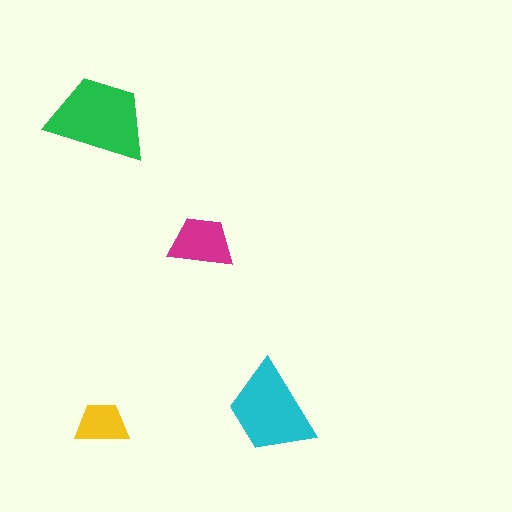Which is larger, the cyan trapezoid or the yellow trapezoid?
The cyan one.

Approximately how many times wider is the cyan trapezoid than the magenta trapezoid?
About 1.5 times wider.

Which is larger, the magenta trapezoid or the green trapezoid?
The green one.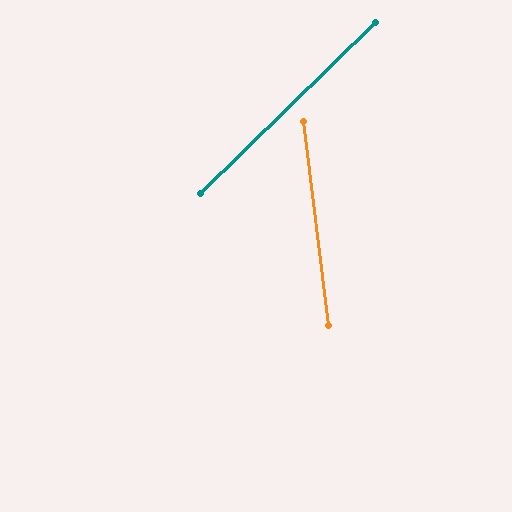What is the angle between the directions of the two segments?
Approximately 53 degrees.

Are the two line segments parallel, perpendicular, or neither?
Neither parallel nor perpendicular — they differ by about 53°.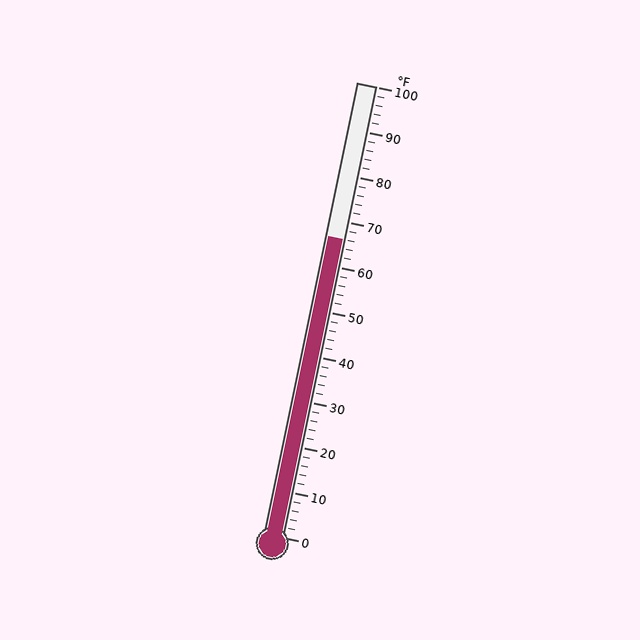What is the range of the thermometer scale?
The thermometer scale ranges from 0°F to 100°F.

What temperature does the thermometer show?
The thermometer shows approximately 66°F.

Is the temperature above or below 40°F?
The temperature is above 40°F.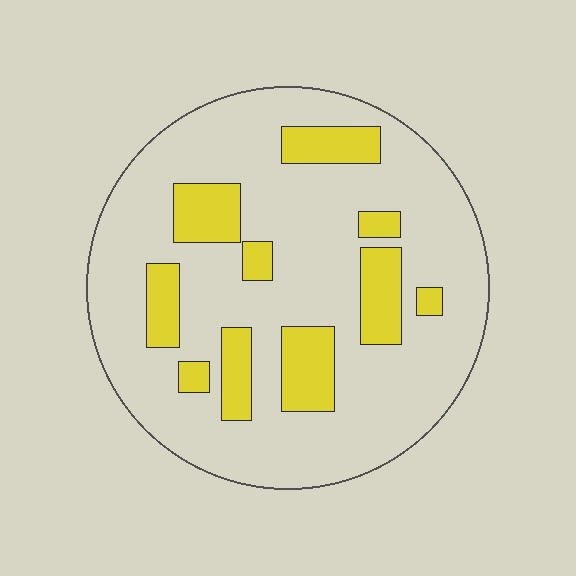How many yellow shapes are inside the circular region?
10.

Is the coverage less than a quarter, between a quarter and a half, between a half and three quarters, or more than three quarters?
Less than a quarter.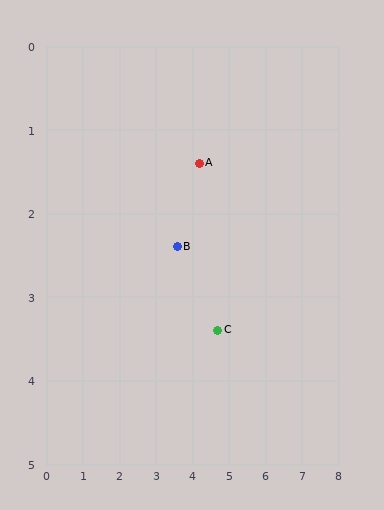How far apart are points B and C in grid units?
Points B and C are about 1.5 grid units apart.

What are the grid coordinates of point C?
Point C is at approximately (4.7, 3.4).